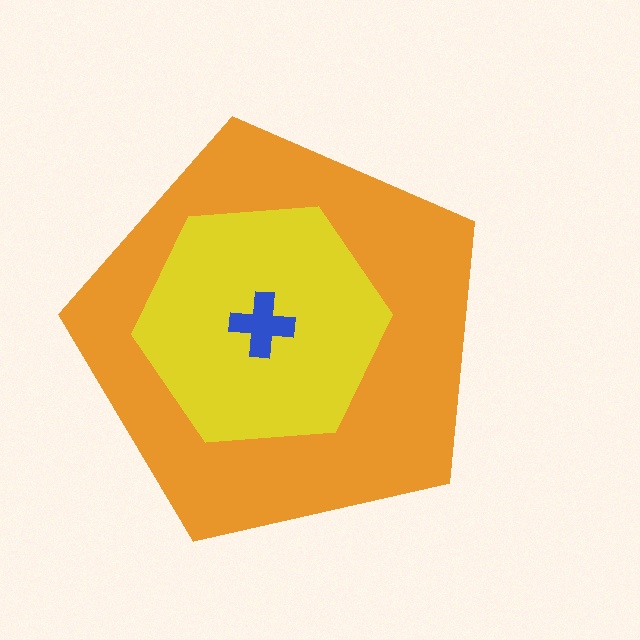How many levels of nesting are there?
3.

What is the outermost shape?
The orange pentagon.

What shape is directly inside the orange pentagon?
The yellow hexagon.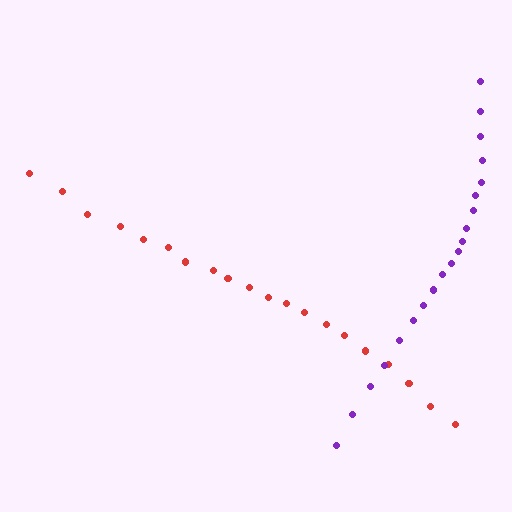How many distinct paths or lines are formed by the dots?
There are 2 distinct paths.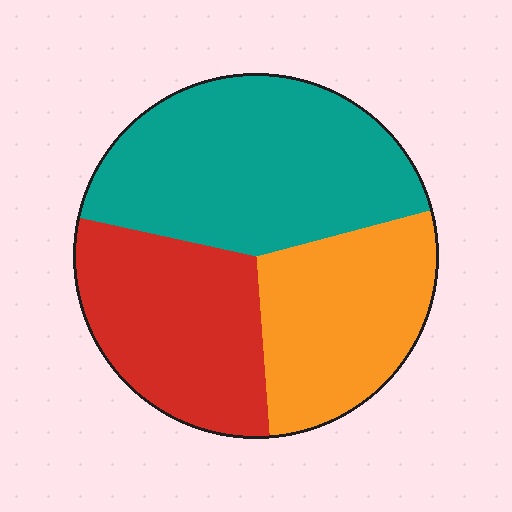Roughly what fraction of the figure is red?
Red covers 30% of the figure.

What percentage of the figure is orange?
Orange takes up about one quarter (1/4) of the figure.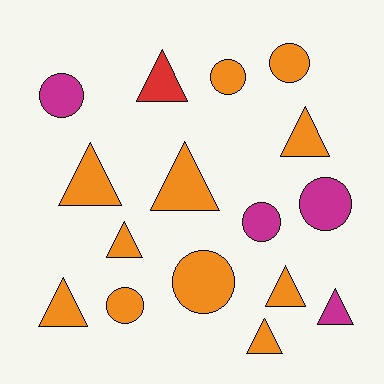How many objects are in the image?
There are 16 objects.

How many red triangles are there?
There is 1 red triangle.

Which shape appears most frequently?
Triangle, with 9 objects.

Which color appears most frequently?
Orange, with 11 objects.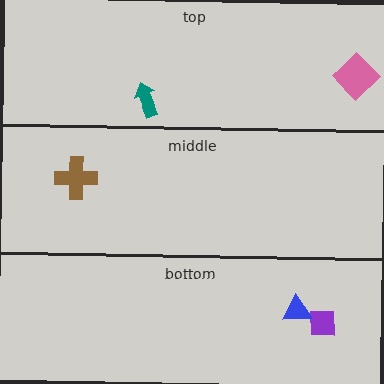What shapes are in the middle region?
The brown cross.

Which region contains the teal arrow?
The top region.